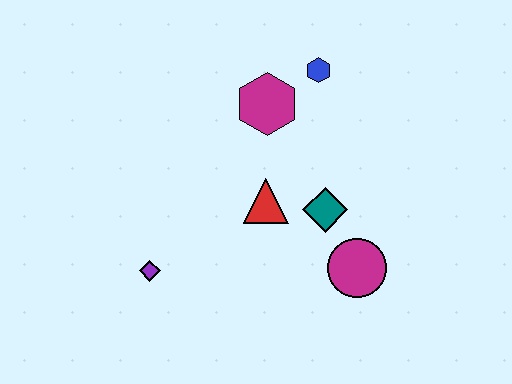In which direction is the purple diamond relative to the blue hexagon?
The purple diamond is below the blue hexagon.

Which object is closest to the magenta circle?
The teal diamond is closest to the magenta circle.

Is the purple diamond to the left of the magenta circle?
Yes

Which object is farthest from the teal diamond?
The purple diamond is farthest from the teal diamond.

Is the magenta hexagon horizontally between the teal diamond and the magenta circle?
No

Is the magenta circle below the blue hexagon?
Yes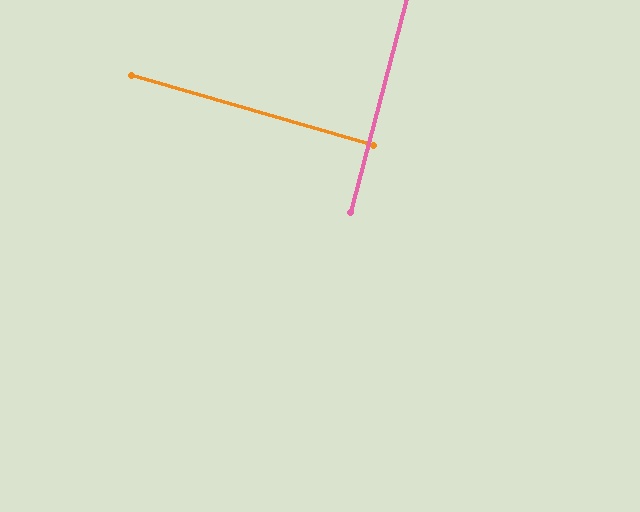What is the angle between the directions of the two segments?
Approximately 89 degrees.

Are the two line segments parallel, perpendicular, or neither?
Perpendicular — they meet at approximately 89°.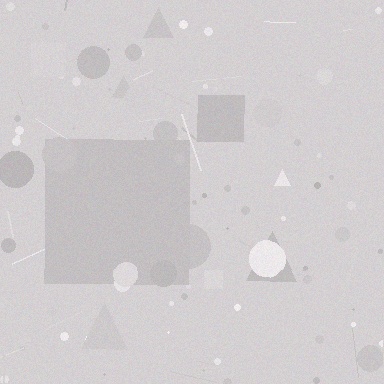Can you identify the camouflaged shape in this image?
The camouflaged shape is a square.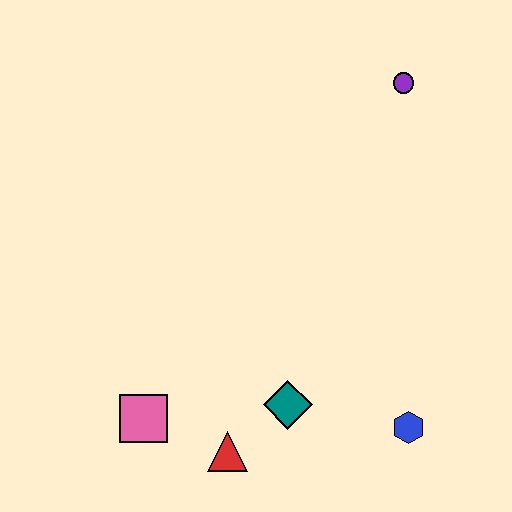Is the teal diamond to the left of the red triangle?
No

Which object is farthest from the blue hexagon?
The purple circle is farthest from the blue hexagon.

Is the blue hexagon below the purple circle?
Yes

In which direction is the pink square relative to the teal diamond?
The pink square is to the left of the teal diamond.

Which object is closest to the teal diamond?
The red triangle is closest to the teal diamond.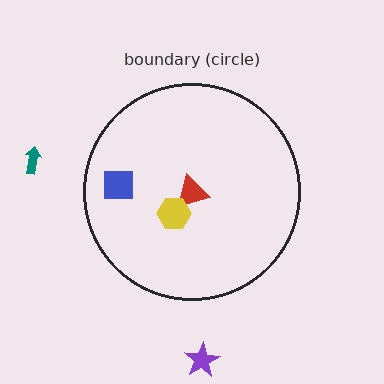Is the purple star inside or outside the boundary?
Outside.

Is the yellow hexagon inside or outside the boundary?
Inside.